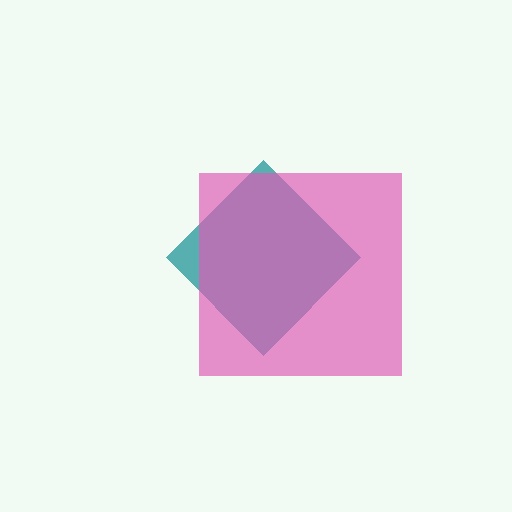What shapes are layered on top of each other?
The layered shapes are: a teal diamond, a pink square.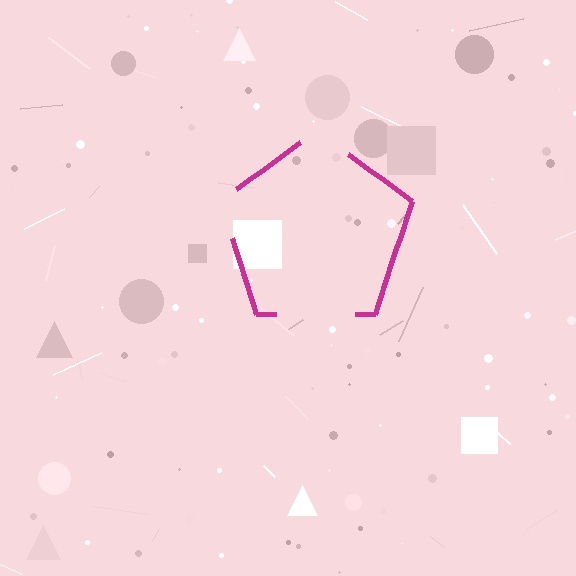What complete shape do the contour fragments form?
The contour fragments form a pentagon.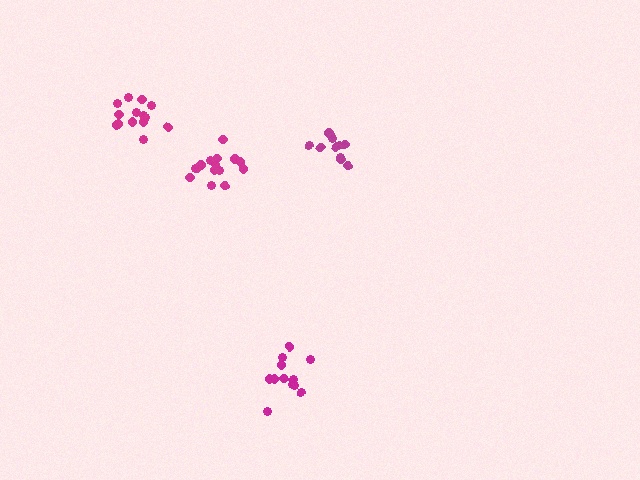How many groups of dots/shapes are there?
There are 4 groups.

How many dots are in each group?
Group 1: 12 dots, Group 2: 14 dots, Group 3: 11 dots, Group 4: 16 dots (53 total).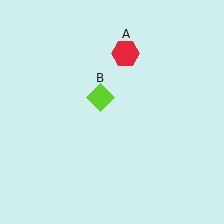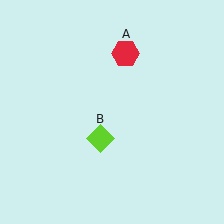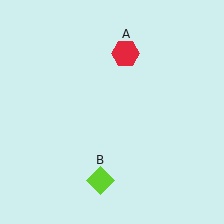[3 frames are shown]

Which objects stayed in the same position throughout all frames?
Red hexagon (object A) remained stationary.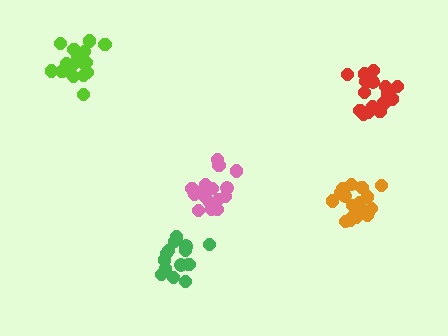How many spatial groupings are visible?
There are 5 spatial groupings.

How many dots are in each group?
Group 1: 20 dots, Group 2: 18 dots, Group 3: 19 dots, Group 4: 15 dots, Group 5: 17 dots (89 total).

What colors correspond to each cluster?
The clusters are colored: lime, pink, orange, green, red.